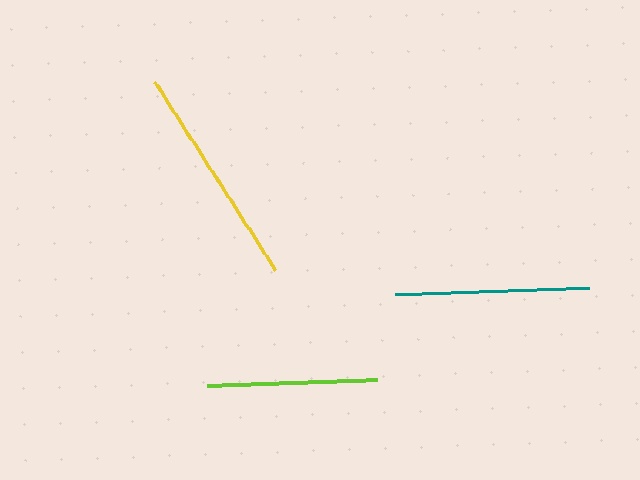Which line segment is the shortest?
The lime line is the shortest at approximately 171 pixels.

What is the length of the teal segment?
The teal segment is approximately 195 pixels long.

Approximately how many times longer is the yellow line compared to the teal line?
The yellow line is approximately 1.1 times the length of the teal line.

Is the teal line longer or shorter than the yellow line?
The yellow line is longer than the teal line.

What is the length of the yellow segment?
The yellow segment is approximately 223 pixels long.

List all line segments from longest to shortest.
From longest to shortest: yellow, teal, lime.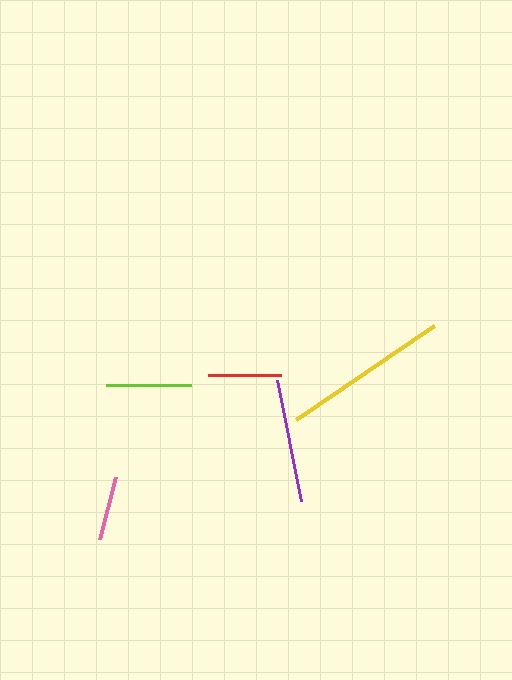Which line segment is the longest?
The yellow line is the longest at approximately 166 pixels.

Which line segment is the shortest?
The pink line is the shortest at approximately 64 pixels.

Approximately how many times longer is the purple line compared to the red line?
The purple line is approximately 1.7 times the length of the red line.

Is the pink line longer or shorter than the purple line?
The purple line is longer than the pink line.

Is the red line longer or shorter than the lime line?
The lime line is longer than the red line.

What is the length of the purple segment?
The purple segment is approximately 123 pixels long.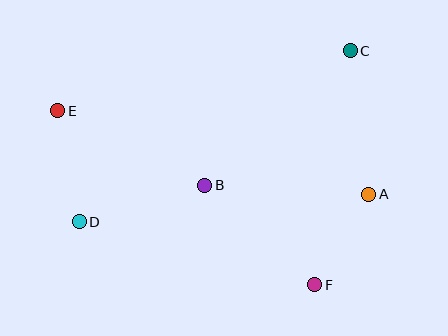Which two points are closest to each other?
Points A and F are closest to each other.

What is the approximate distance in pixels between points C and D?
The distance between C and D is approximately 320 pixels.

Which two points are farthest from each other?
Points A and E are farthest from each other.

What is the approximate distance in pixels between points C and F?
The distance between C and F is approximately 237 pixels.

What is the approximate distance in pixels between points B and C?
The distance between B and C is approximately 198 pixels.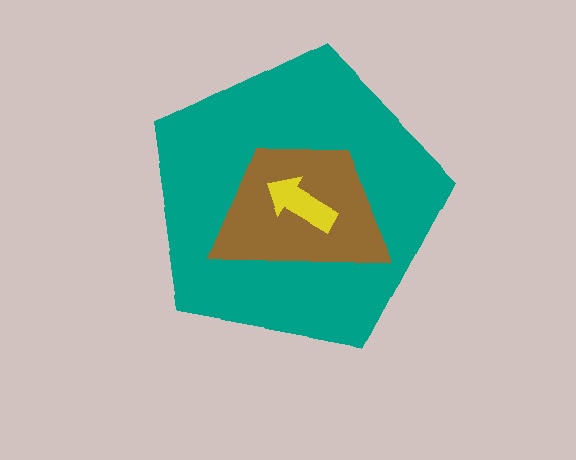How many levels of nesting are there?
3.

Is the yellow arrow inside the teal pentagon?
Yes.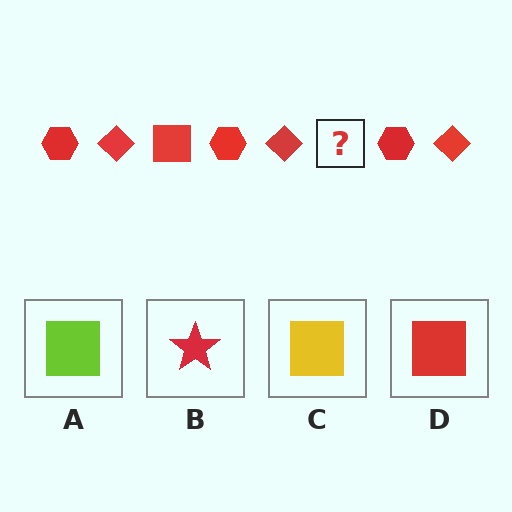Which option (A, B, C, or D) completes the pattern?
D.